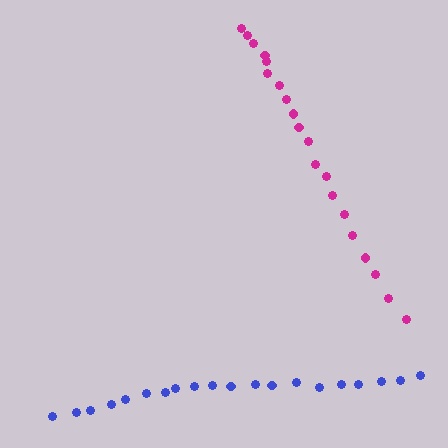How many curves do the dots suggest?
There are 2 distinct paths.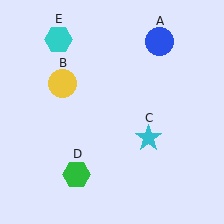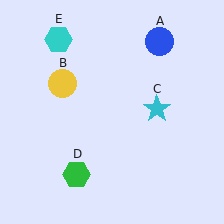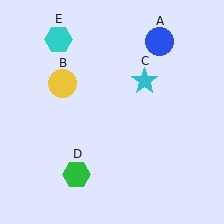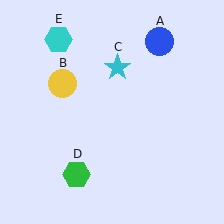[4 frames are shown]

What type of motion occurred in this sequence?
The cyan star (object C) rotated counterclockwise around the center of the scene.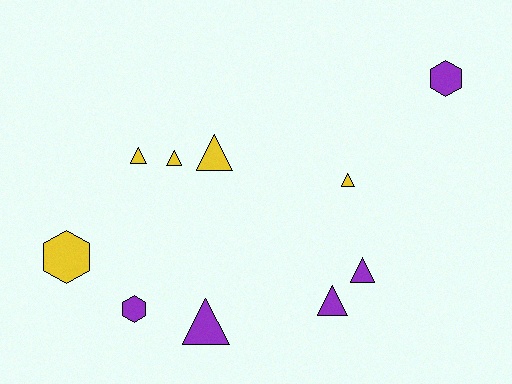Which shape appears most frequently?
Triangle, with 7 objects.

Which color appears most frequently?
Yellow, with 5 objects.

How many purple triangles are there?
There are 3 purple triangles.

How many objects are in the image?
There are 10 objects.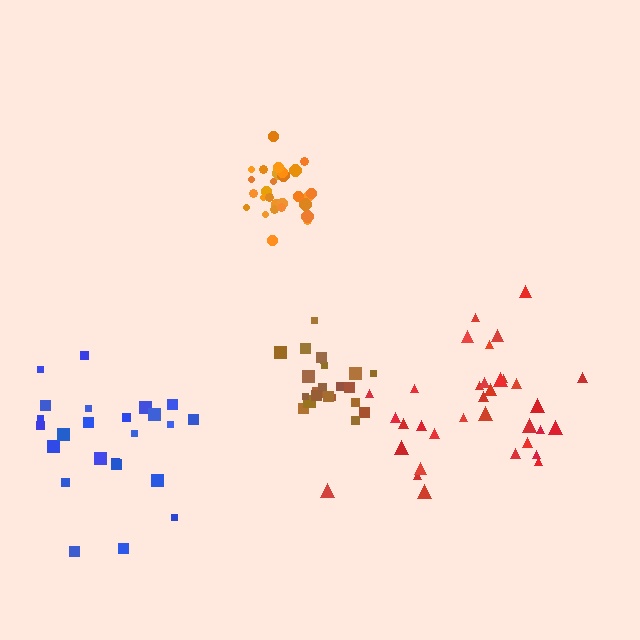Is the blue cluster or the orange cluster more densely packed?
Orange.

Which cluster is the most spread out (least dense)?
Blue.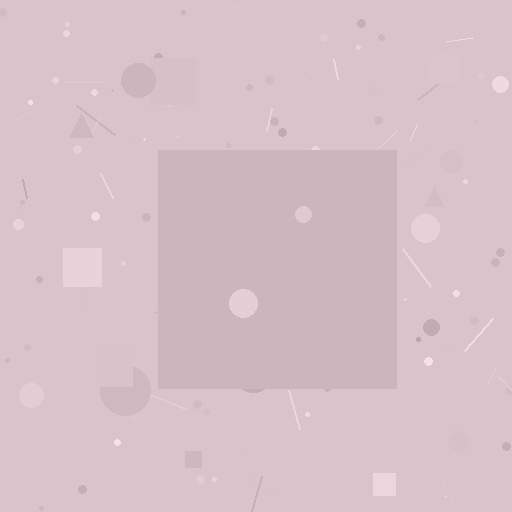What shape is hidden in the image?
A square is hidden in the image.